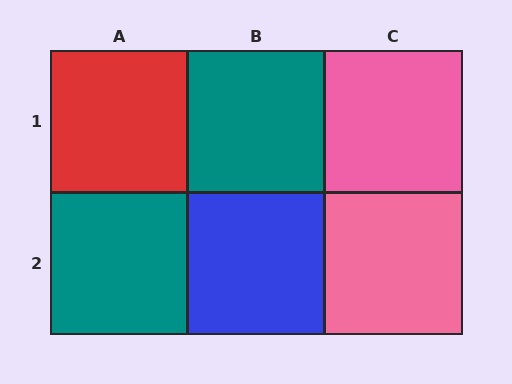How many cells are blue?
1 cell is blue.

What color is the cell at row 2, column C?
Pink.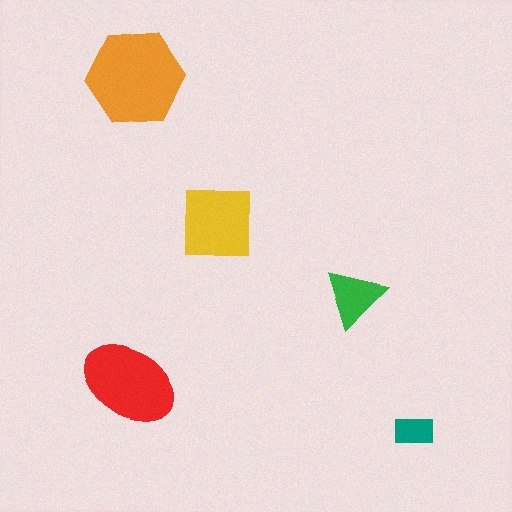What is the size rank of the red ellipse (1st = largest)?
2nd.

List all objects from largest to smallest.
The orange hexagon, the red ellipse, the yellow square, the green triangle, the teal rectangle.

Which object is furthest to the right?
The teal rectangle is rightmost.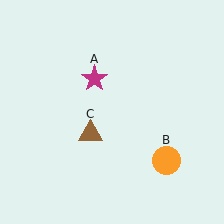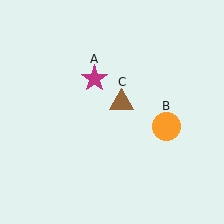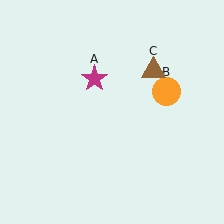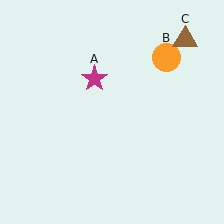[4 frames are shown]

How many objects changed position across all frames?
2 objects changed position: orange circle (object B), brown triangle (object C).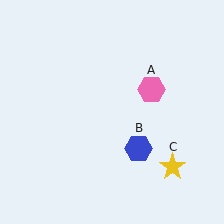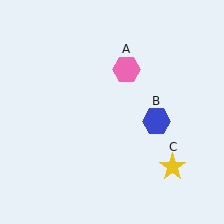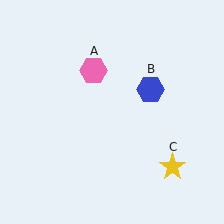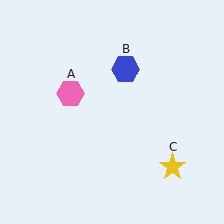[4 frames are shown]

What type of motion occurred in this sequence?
The pink hexagon (object A), blue hexagon (object B) rotated counterclockwise around the center of the scene.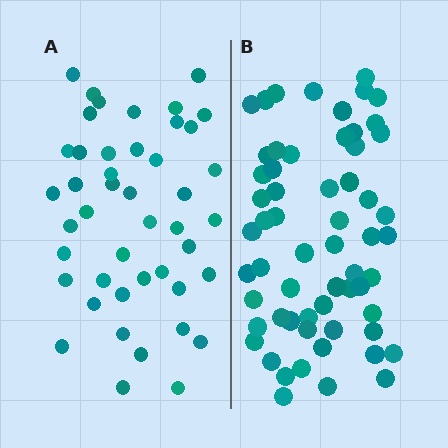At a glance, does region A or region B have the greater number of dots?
Region B (the right region) has more dots.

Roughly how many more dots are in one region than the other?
Region B has approximately 15 more dots than region A.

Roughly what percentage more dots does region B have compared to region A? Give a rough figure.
About 35% more.